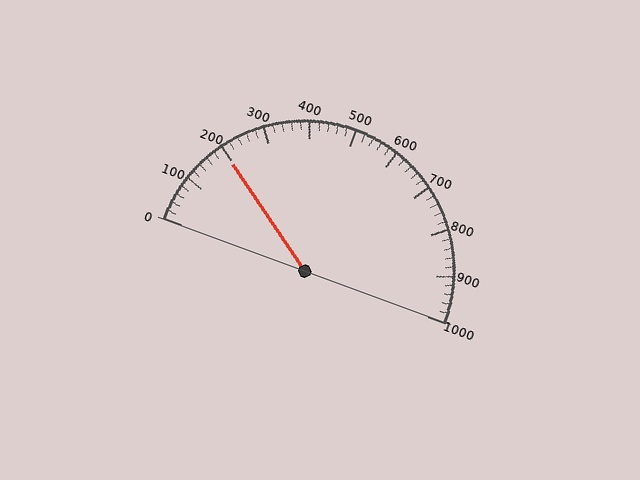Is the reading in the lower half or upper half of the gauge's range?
The reading is in the lower half of the range (0 to 1000).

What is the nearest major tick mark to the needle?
The nearest major tick mark is 200.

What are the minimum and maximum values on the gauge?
The gauge ranges from 0 to 1000.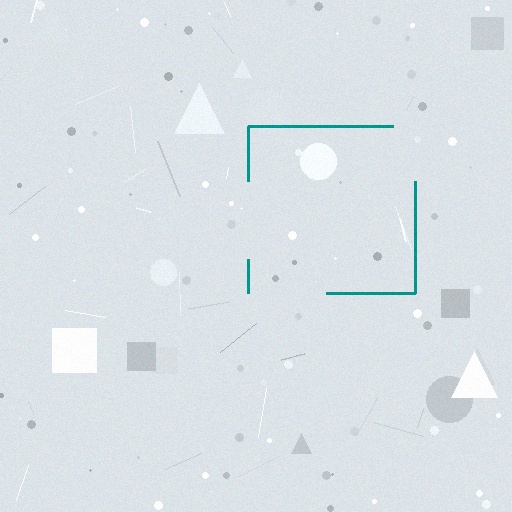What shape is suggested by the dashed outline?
The dashed outline suggests a square.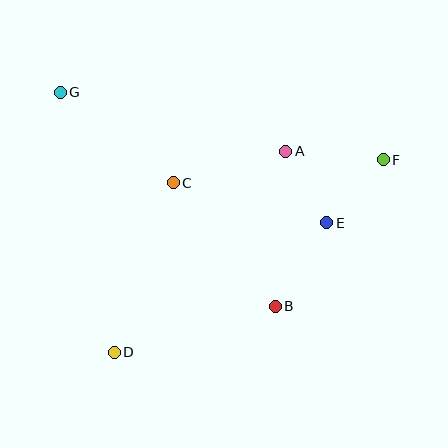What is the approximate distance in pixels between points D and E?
The distance between D and E is approximately 249 pixels.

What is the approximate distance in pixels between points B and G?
The distance between B and G is approximately 303 pixels.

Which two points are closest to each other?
Points A and E are closest to each other.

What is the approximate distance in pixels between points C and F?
The distance between C and F is approximately 212 pixels.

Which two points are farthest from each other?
Points D and F are farthest from each other.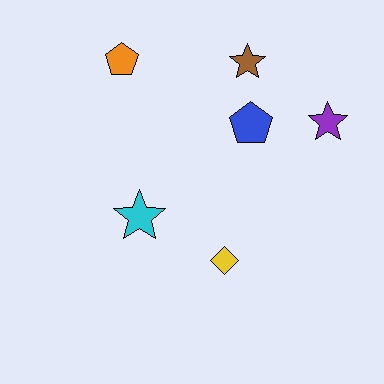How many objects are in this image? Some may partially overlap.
There are 6 objects.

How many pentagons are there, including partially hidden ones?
There are 2 pentagons.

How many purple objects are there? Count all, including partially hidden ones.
There is 1 purple object.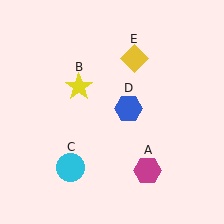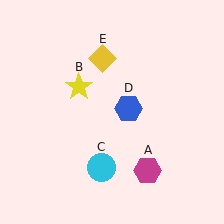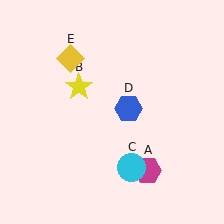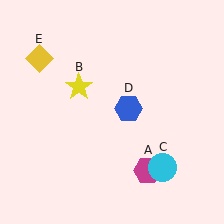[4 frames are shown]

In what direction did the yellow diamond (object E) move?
The yellow diamond (object E) moved left.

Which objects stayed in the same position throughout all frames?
Magenta hexagon (object A) and yellow star (object B) and blue hexagon (object D) remained stationary.